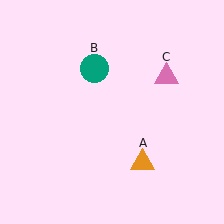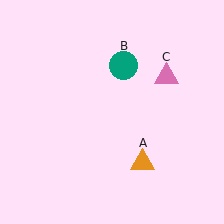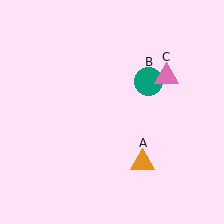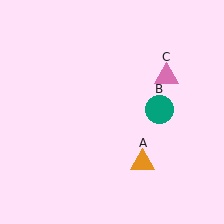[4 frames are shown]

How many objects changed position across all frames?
1 object changed position: teal circle (object B).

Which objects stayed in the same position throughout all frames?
Orange triangle (object A) and pink triangle (object C) remained stationary.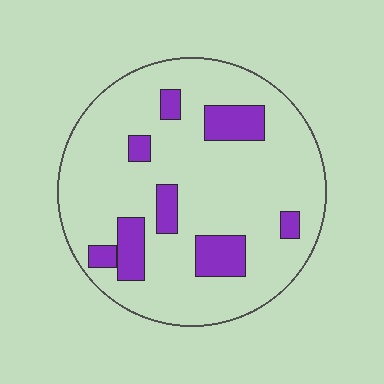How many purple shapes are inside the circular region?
8.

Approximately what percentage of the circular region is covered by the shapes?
Approximately 15%.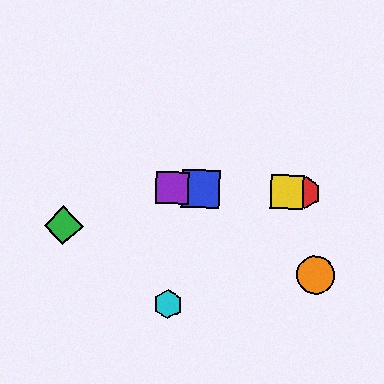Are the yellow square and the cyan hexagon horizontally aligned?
No, the yellow square is at y≈192 and the cyan hexagon is at y≈304.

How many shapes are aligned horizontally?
4 shapes (the red hexagon, the blue square, the yellow square, the purple square) are aligned horizontally.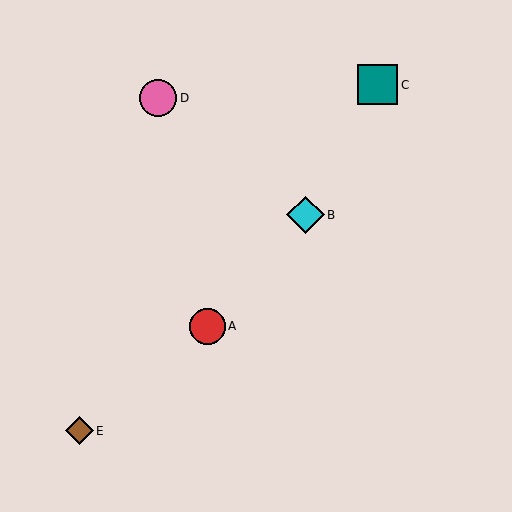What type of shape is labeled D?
Shape D is a pink circle.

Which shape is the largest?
The teal square (labeled C) is the largest.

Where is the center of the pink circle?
The center of the pink circle is at (158, 98).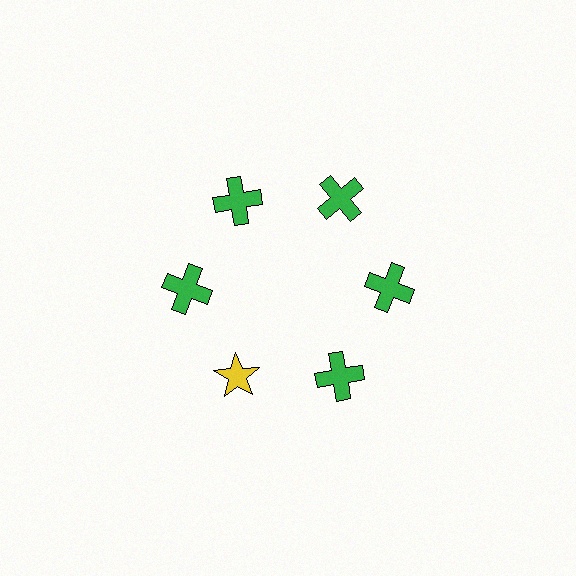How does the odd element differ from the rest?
It differs in both color (yellow instead of green) and shape (star instead of cross).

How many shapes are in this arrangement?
There are 6 shapes arranged in a ring pattern.